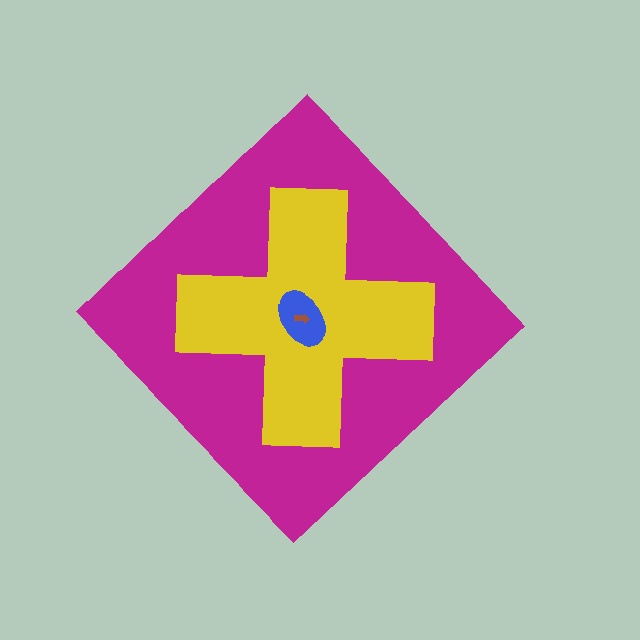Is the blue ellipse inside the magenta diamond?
Yes.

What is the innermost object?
The brown arrow.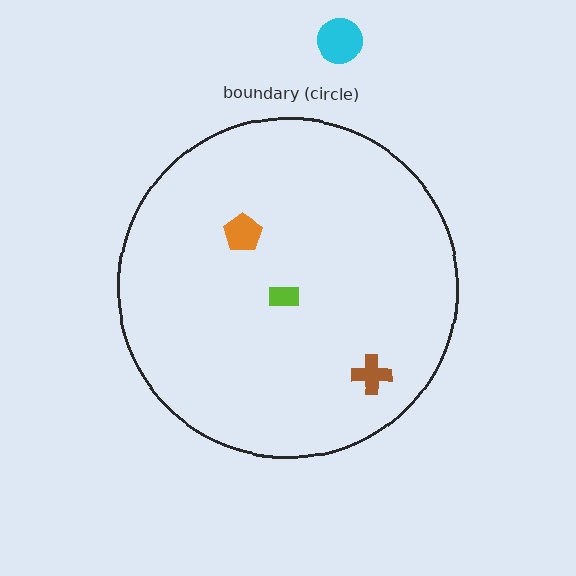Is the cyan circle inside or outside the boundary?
Outside.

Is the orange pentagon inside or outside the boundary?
Inside.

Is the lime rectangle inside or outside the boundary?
Inside.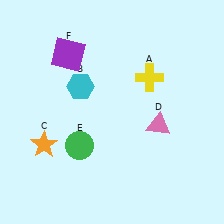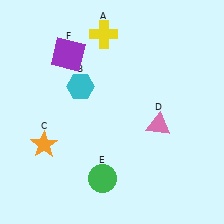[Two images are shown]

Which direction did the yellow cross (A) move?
The yellow cross (A) moved left.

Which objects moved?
The objects that moved are: the yellow cross (A), the green circle (E).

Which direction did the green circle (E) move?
The green circle (E) moved down.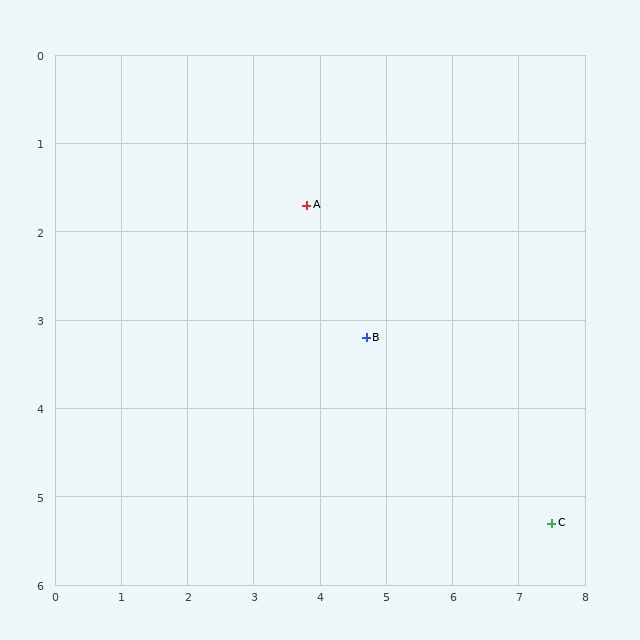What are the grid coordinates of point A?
Point A is at approximately (3.8, 1.7).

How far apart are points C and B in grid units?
Points C and B are about 3.5 grid units apart.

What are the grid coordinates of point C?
Point C is at approximately (7.5, 5.3).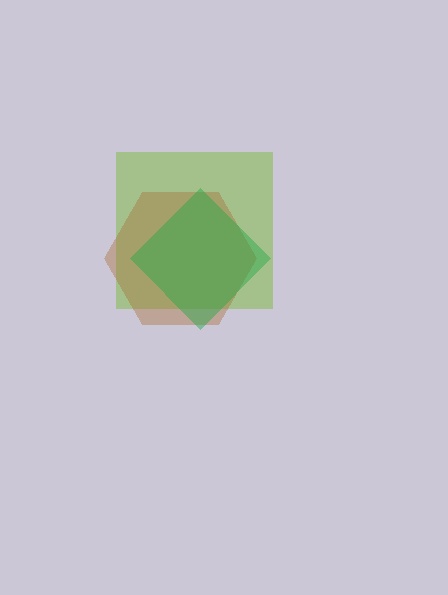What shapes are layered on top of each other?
The layered shapes are: a lime square, a brown hexagon, a green diamond.